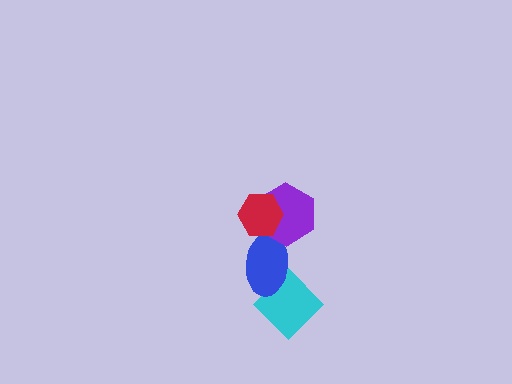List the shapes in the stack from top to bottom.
From top to bottom: the red hexagon, the purple hexagon, the blue ellipse, the cyan diamond.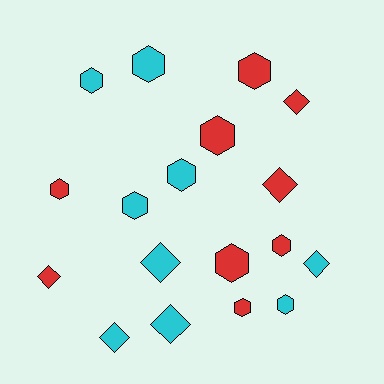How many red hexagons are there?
There are 6 red hexagons.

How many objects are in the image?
There are 18 objects.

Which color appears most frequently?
Red, with 9 objects.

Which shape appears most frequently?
Hexagon, with 11 objects.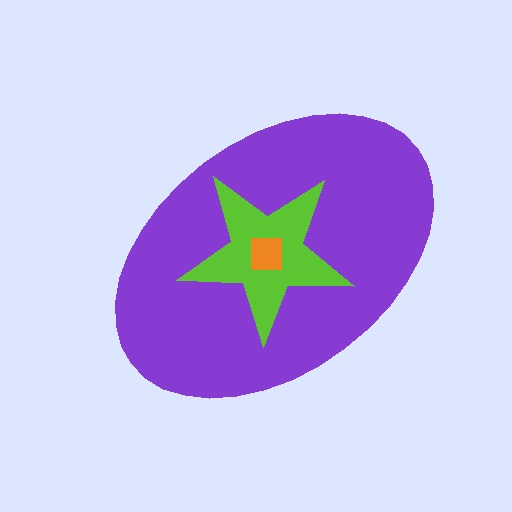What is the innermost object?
The orange square.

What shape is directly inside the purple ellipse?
The lime star.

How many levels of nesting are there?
3.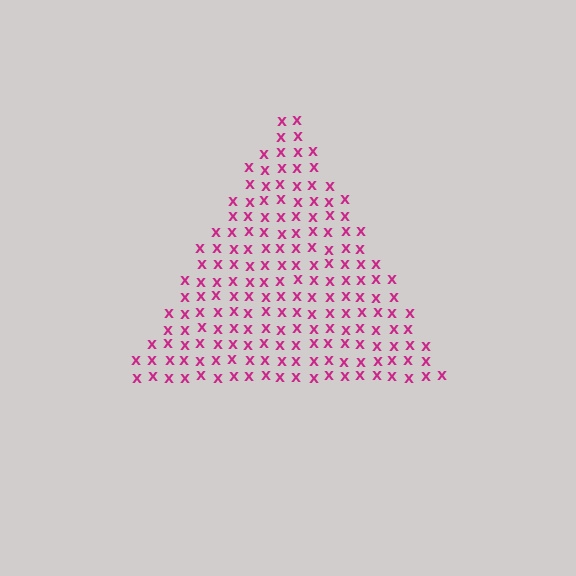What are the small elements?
The small elements are letter X's.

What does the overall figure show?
The overall figure shows a triangle.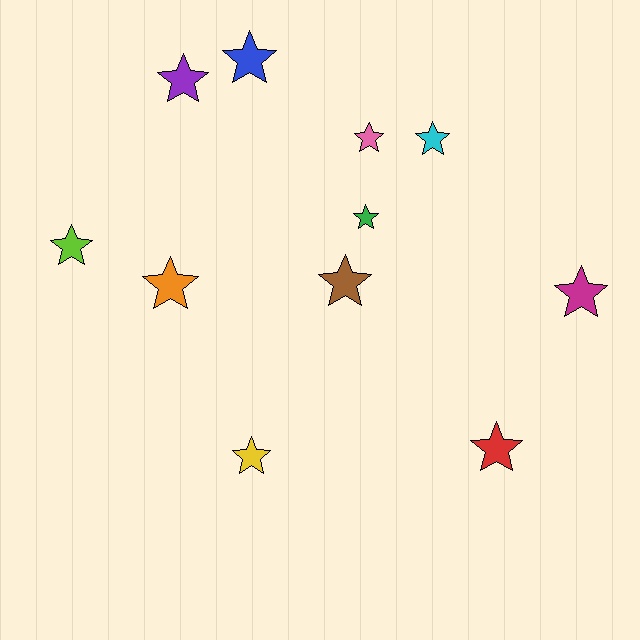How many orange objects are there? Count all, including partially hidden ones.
There is 1 orange object.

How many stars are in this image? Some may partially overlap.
There are 11 stars.